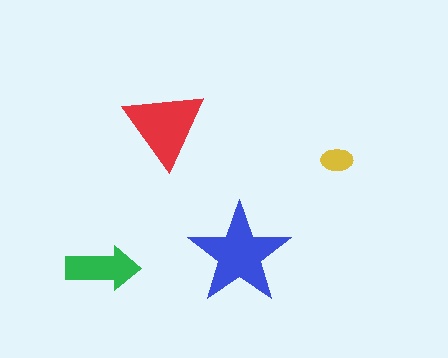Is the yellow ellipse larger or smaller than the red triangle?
Smaller.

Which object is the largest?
The blue star.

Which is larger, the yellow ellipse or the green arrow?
The green arrow.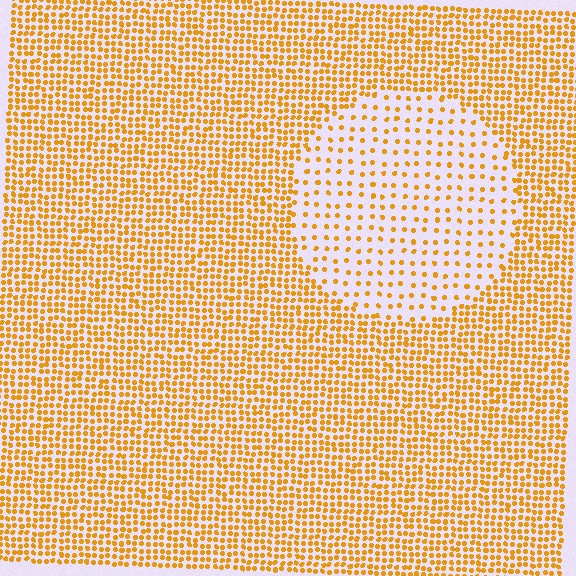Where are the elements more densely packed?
The elements are more densely packed outside the circle boundary.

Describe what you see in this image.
The image contains small orange elements arranged at two different densities. A circle-shaped region is visible where the elements are less densely packed than the surrounding area.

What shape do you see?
I see a circle.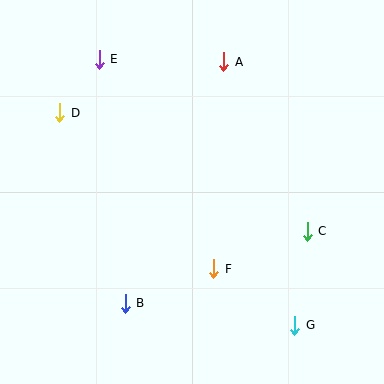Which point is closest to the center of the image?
Point F at (214, 269) is closest to the center.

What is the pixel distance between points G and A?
The distance between G and A is 272 pixels.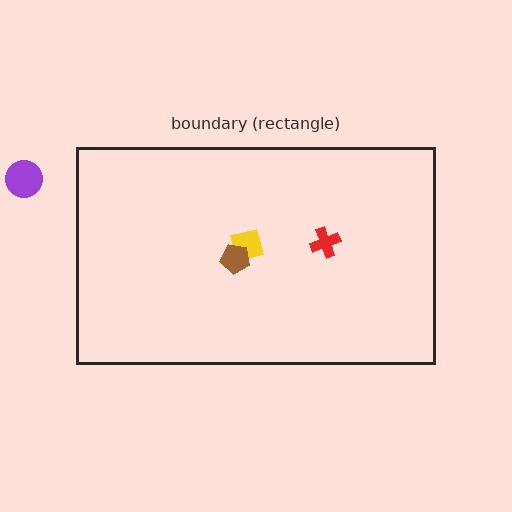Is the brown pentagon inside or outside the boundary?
Inside.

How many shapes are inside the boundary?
3 inside, 1 outside.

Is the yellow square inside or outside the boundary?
Inside.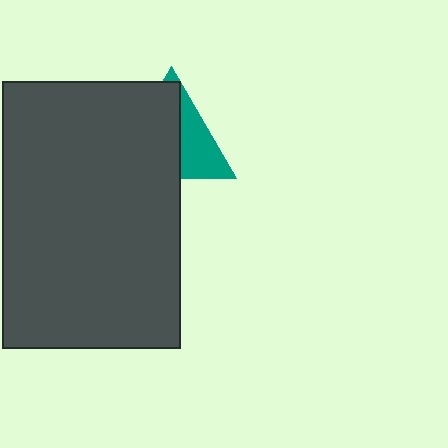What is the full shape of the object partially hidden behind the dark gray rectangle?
The partially hidden object is a teal triangle.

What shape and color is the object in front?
The object in front is a dark gray rectangle.